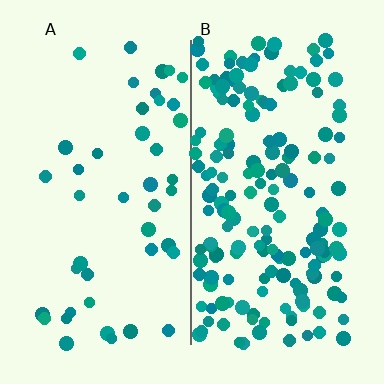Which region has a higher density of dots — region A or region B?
B (the right).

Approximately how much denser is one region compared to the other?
Approximately 3.9× — region B over region A.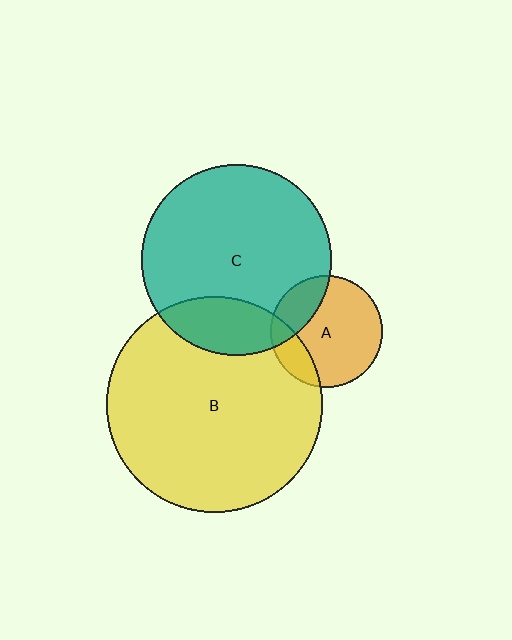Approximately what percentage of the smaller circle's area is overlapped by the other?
Approximately 20%.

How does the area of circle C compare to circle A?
Approximately 2.9 times.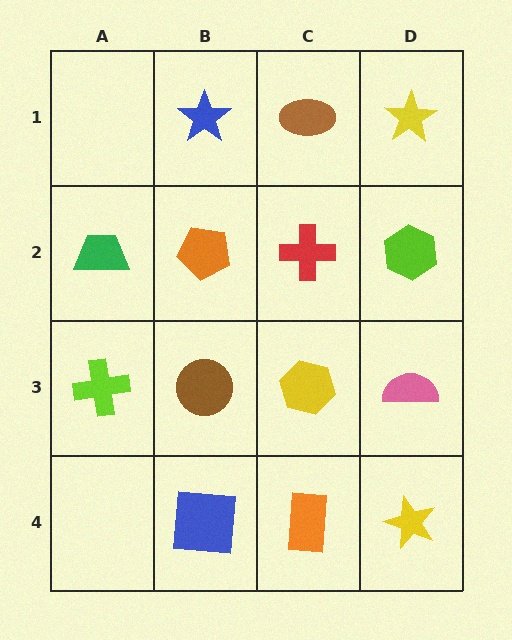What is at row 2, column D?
A lime hexagon.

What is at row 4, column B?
A blue square.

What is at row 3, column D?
A pink semicircle.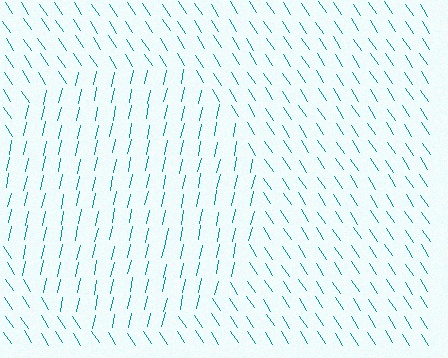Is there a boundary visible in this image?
Yes, there is a texture boundary formed by a change in line orientation.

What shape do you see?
I see a circle.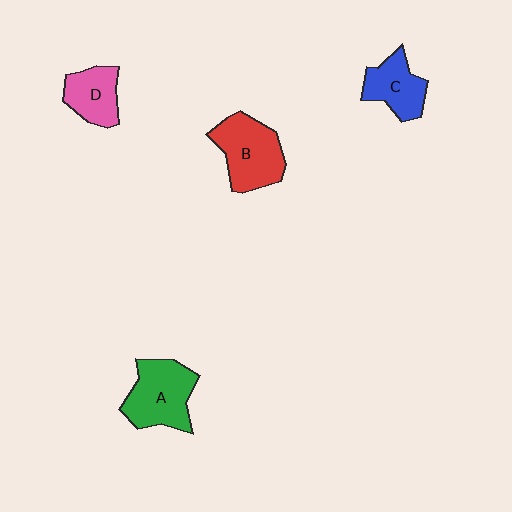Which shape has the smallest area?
Shape D (pink).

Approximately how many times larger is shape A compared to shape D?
Approximately 1.5 times.